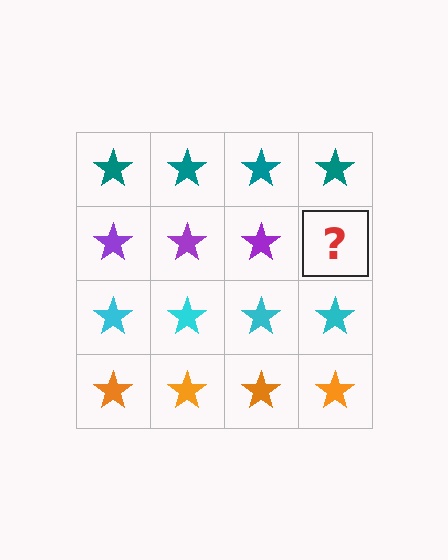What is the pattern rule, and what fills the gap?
The rule is that each row has a consistent color. The gap should be filled with a purple star.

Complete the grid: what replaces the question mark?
The question mark should be replaced with a purple star.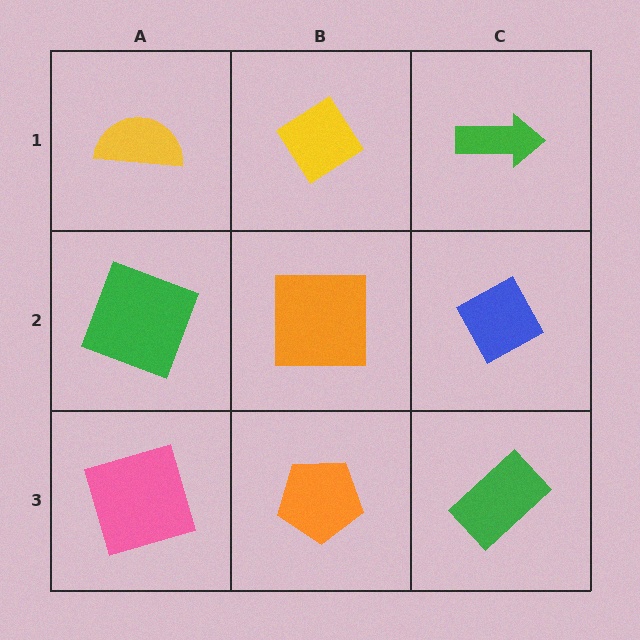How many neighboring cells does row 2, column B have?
4.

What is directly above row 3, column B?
An orange square.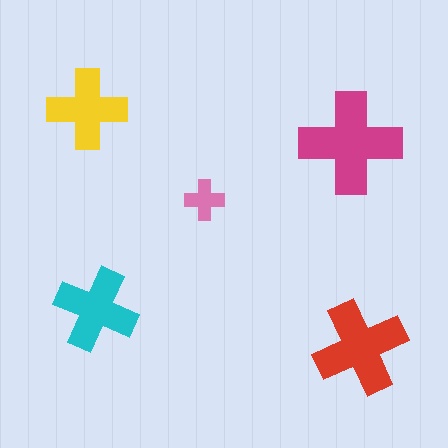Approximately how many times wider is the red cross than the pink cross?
About 2.5 times wider.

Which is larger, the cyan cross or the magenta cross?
The magenta one.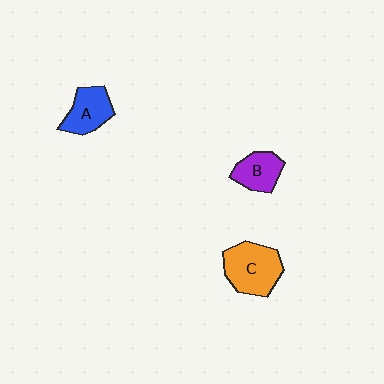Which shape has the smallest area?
Shape B (purple).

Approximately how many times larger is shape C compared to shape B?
Approximately 1.6 times.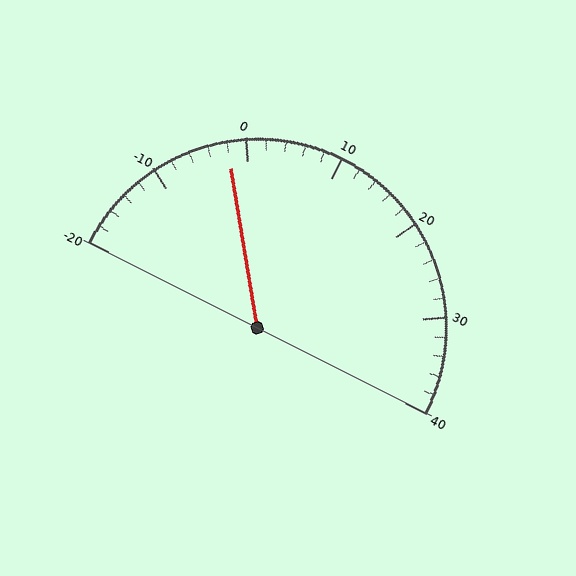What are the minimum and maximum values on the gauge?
The gauge ranges from -20 to 40.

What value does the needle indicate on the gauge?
The needle indicates approximately -2.